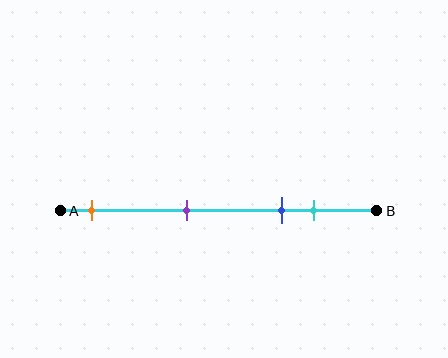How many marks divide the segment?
There are 4 marks dividing the segment.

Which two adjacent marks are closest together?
The blue and cyan marks are the closest adjacent pair.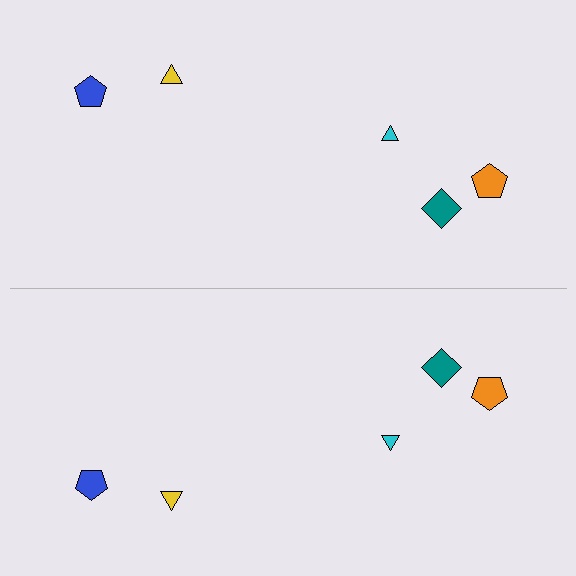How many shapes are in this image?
There are 10 shapes in this image.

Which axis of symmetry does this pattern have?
The pattern has a horizontal axis of symmetry running through the center of the image.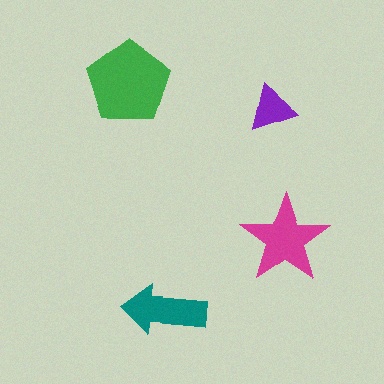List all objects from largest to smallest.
The green pentagon, the magenta star, the teal arrow, the purple triangle.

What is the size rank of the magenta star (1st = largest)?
2nd.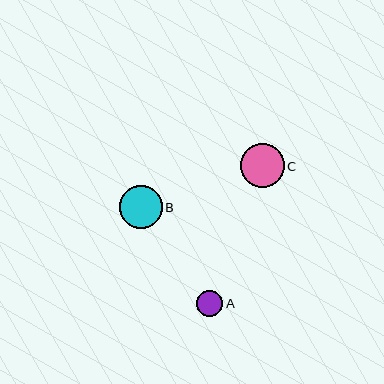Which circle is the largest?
Circle C is the largest with a size of approximately 44 pixels.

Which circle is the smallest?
Circle A is the smallest with a size of approximately 26 pixels.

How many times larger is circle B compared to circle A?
Circle B is approximately 1.6 times the size of circle A.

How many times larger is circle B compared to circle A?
Circle B is approximately 1.6 times the size of circle A.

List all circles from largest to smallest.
From largest to smallest: C, B, A.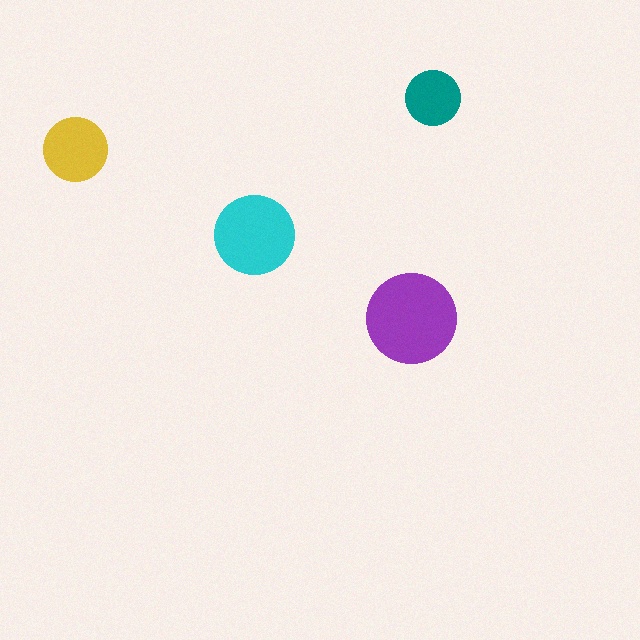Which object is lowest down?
The purple circle is bottommost.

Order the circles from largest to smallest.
the purple one, the cyan one, the yellow one, the teal one.